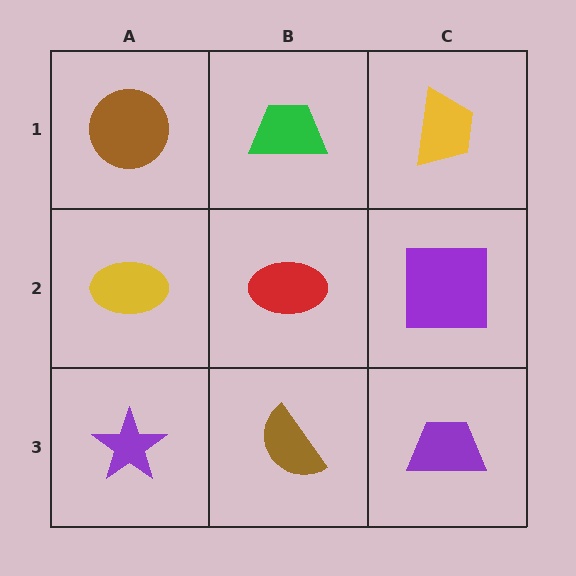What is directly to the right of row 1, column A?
A green trapezoid.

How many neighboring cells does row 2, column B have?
4.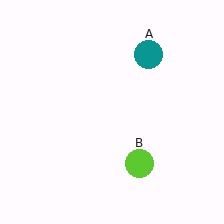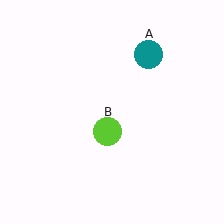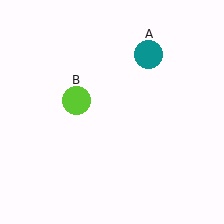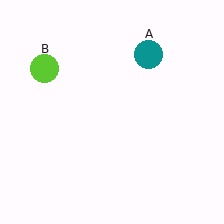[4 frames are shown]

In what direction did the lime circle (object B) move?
The lime circle (object B) moved up and to the left.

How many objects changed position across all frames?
1 object changed position: lime circle (object B).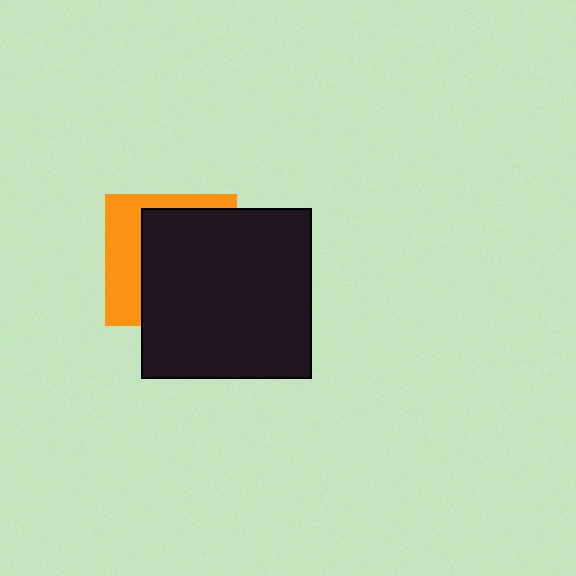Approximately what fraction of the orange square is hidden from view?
Roughly 65% of the orange square is hidden behind the black square.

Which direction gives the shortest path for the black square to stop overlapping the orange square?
Moving right gives the shortest separation.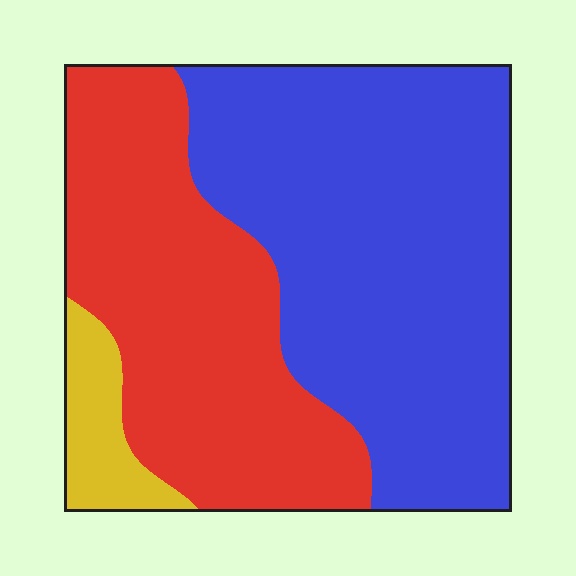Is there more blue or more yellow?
Blue.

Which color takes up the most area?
Blue, at roughly 55%.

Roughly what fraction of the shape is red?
Red takes up about two fifths (2/5) of the shape.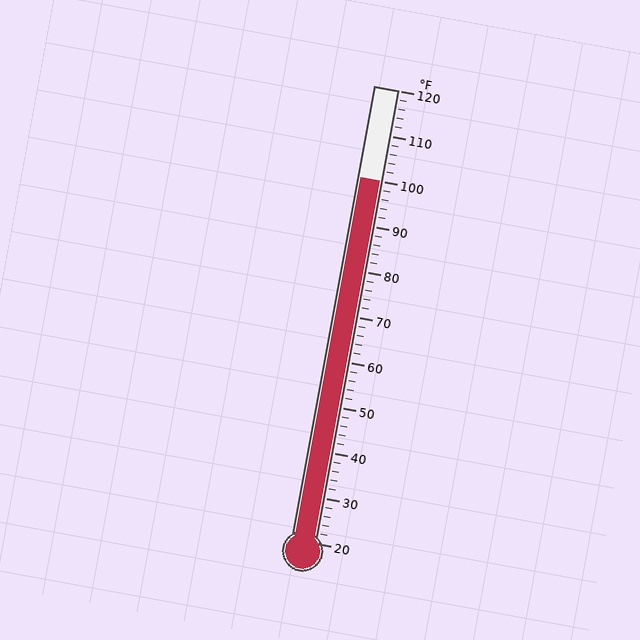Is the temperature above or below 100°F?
The temperature is at 100°F.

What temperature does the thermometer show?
The thermometer shows approximately 100°F.